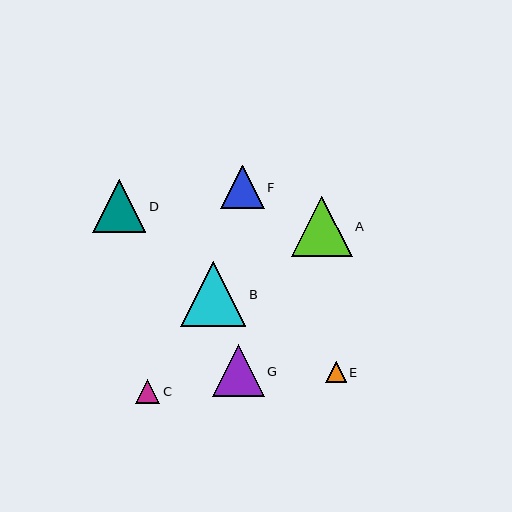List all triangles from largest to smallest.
From largest to smallest: B, A, D, G, F, C, E.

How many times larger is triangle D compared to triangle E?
Triangle D is approximately 2.6 times the size of triangle E.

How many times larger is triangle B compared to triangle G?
Triangle B is approximately 1.2 times the size of triangle G.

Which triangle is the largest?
Triangle B is the largest with a size of approximately 65 pixels.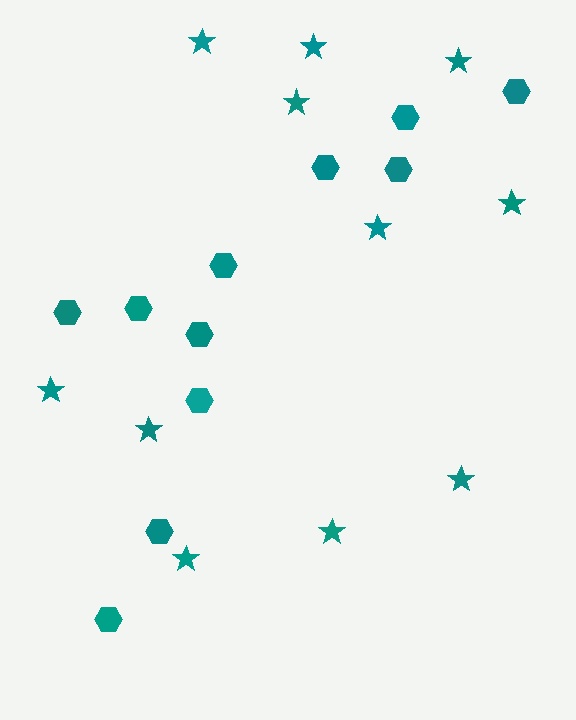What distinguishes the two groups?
There are 2 groups: one group of hexagons (11) and one group of stars (11).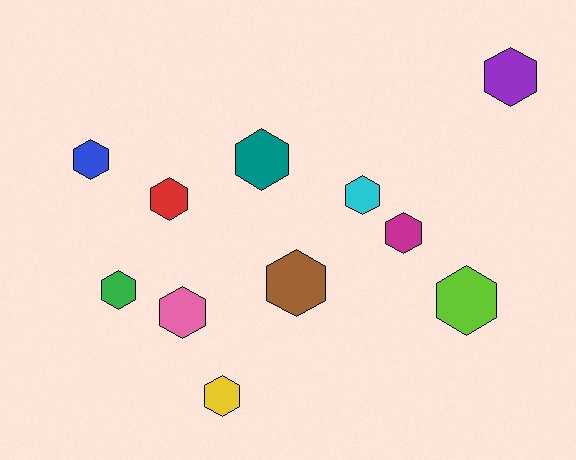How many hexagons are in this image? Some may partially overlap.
There are 11 hexagons.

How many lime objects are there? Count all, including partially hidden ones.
There is 1 lime object.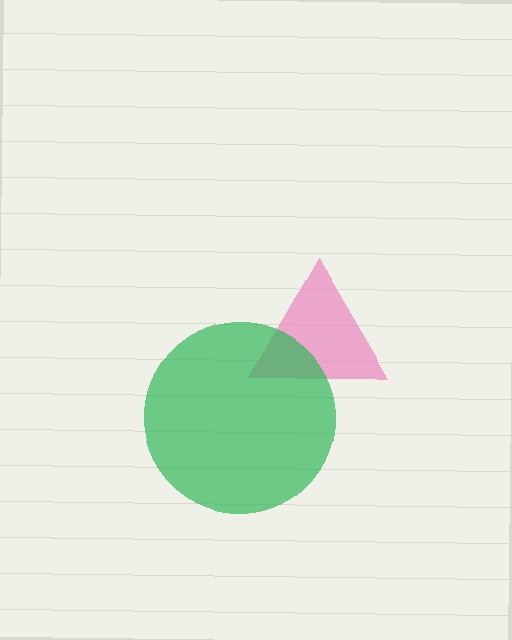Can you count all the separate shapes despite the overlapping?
Yes, there are 2 separate shapes.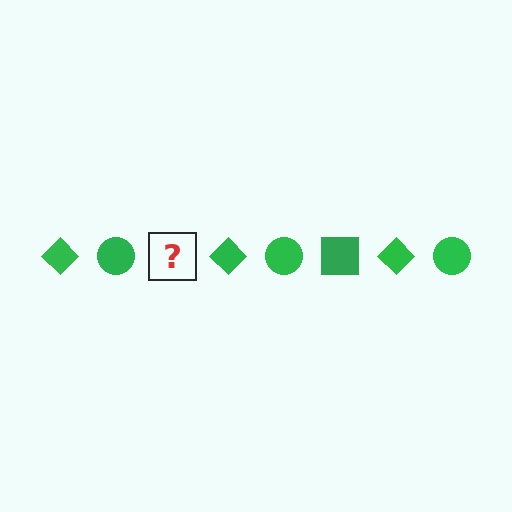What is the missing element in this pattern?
The missing element is a green square.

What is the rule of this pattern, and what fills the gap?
The rule is that the pattern cycles through diamond, circle, square shapes in green. The gap should be filled with a green square.